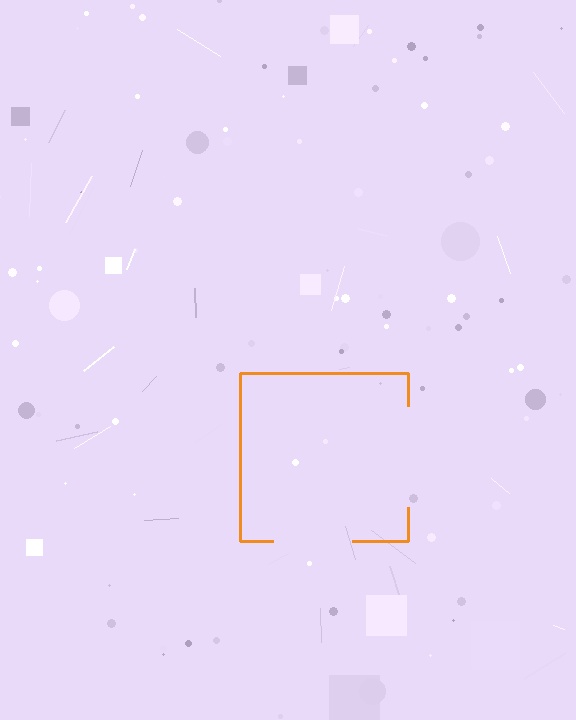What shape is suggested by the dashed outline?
The dashed outline suggests a square.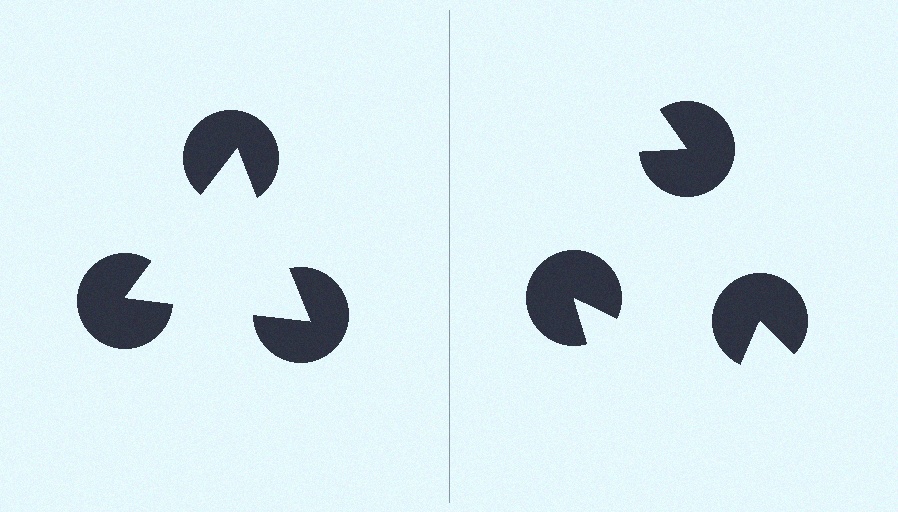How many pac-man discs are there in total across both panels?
6 — 3 on each side.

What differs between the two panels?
The pac-man discs are positioned identically on both sides; only the wedge orientations differ. On the left they align to a triangle; on the right they are misaligned.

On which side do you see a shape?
An illusory triangle appears on the left side. On the right side the wedge cuts are rotated, so no coherent shape forms.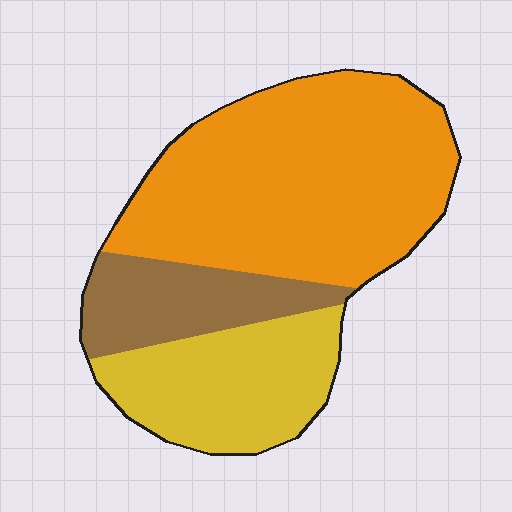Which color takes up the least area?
Brown, at roughly 15%.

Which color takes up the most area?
Orange, at roughly 55%.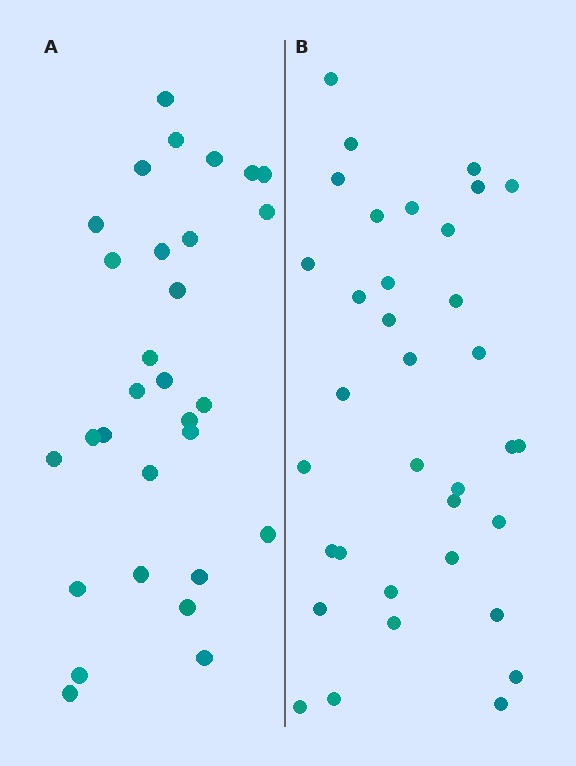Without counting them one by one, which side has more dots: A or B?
Region B (the right region) has more dots.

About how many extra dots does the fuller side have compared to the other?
Region B has about 5 more dots than region A.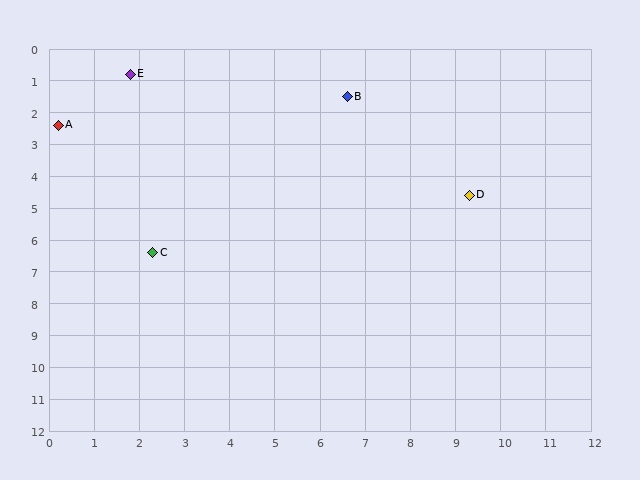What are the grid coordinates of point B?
Point B is at approximately (6.6, 1.5).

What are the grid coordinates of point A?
Point A is at approximately (0.2, 2.4).